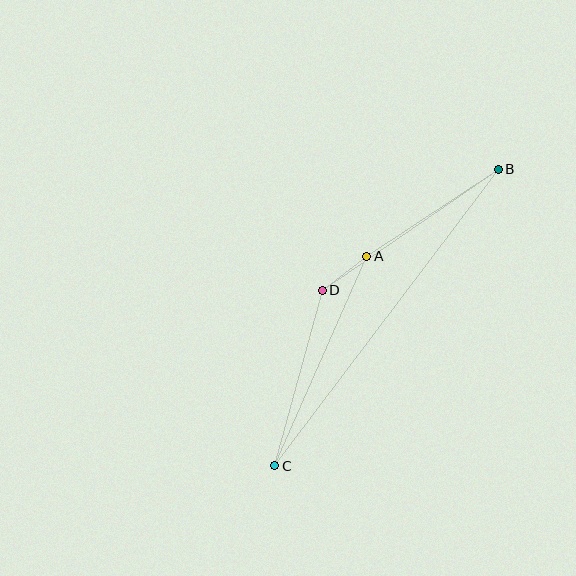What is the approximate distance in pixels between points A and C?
The distance between A and C is approximately 229 pixels.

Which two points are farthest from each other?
Points B and C are farthest from each other.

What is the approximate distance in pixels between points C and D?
The distance between C and D is approximately 182 pixels.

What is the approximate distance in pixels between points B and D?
The distance between B and D is approximately 214 pixels.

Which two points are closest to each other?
Points A and D are closest to each other.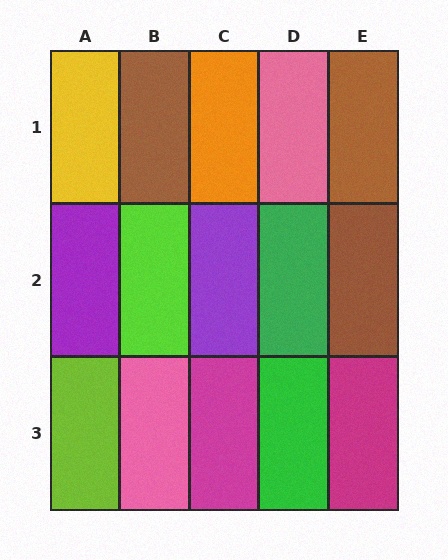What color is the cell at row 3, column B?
Pink.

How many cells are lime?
2 cells are lime.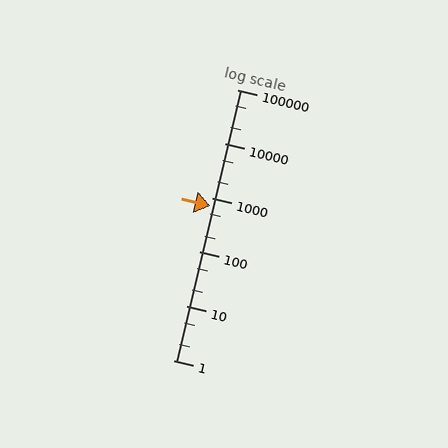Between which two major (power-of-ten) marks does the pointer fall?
The pointer is between 100 and 1000.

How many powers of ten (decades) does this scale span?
The scale spans 5 decades, from 1 to 100000.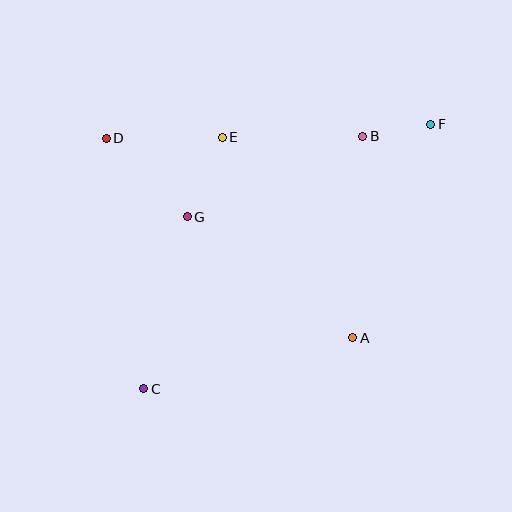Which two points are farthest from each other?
Points C and F are farthest from each other.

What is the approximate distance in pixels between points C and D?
The distance between C and D is approximately 253 pixels.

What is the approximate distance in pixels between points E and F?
The distance between E and F is approximately 209 pixels.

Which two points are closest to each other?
Points B and F are closest to each other.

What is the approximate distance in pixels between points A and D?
The distance between A and D is approximately 317 pixels.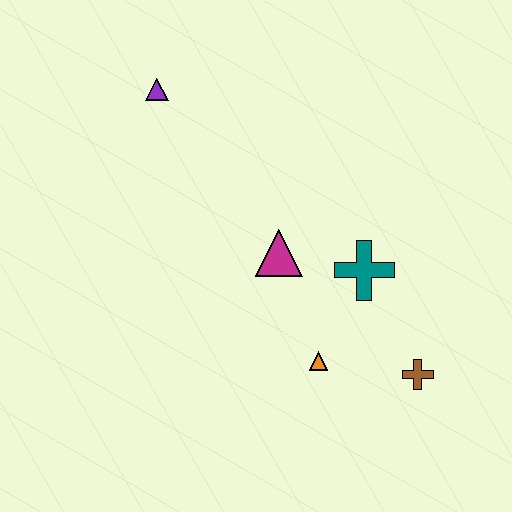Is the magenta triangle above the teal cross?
Yes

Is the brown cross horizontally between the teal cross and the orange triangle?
No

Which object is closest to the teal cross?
The magenta triangle is closest to the teal cross.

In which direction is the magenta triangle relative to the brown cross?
The magenta triangle is to the left of the brown cross.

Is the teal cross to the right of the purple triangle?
Yes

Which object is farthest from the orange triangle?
The purple triangle is farthest from the orange triangle.